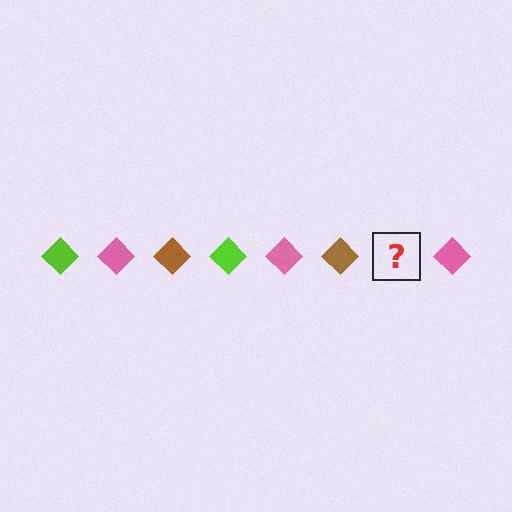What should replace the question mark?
The question mark should be replaced with a lime diamond.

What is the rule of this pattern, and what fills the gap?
The rule is that the pattern cycles through lime, pink, brown diamonds. The gap should be filled with a lime diamond.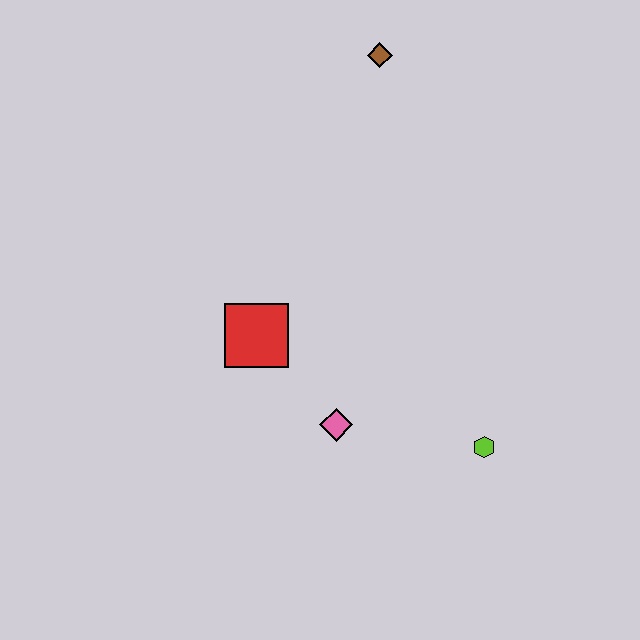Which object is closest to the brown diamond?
The red square is closest to the brown diamond.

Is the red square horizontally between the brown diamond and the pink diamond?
No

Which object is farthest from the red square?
The brown diamond is farthest from the red square.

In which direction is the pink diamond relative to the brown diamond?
The pink diamond is below the brown diamond.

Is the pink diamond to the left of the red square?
No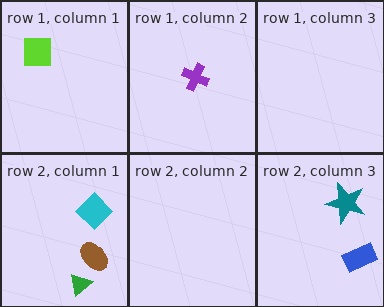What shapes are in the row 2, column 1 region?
The cyan diamond, the green triangle, the brown ellipse.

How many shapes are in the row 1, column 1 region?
1.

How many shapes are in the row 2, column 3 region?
2.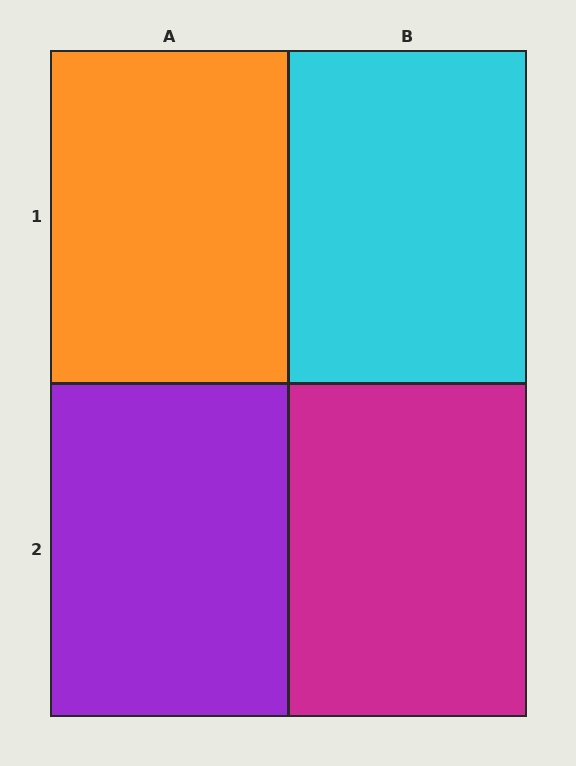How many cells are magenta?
1 cell is magenta.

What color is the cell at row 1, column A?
Orange.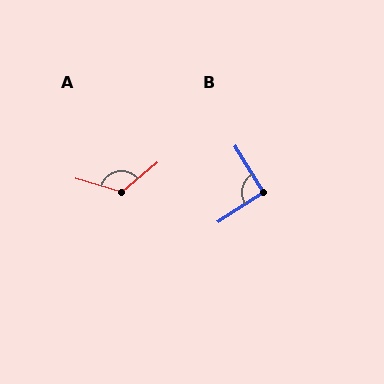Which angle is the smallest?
B, at approximately 92 degrees.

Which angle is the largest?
A, at approximately 124 degrees.